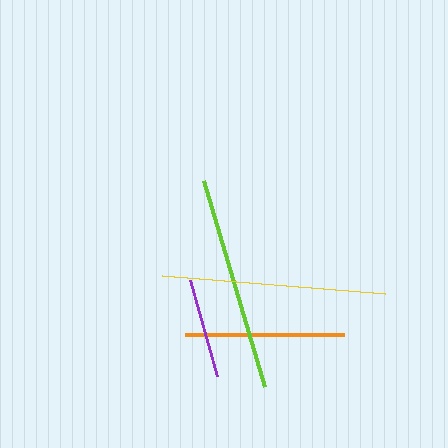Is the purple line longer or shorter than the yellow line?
The yellow line is longer than the purple line.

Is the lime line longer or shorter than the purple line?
The lime line is longer than the purple line.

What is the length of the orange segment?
The orange segment is approximately 159 pixels long.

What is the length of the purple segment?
The purple segment is approximately 100 pixels long.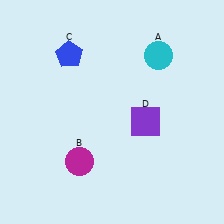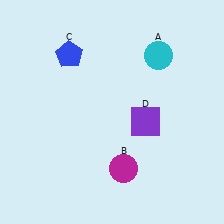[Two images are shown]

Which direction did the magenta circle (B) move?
The magenta circle (B) moved right.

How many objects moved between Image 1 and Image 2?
1 object moved between the two images.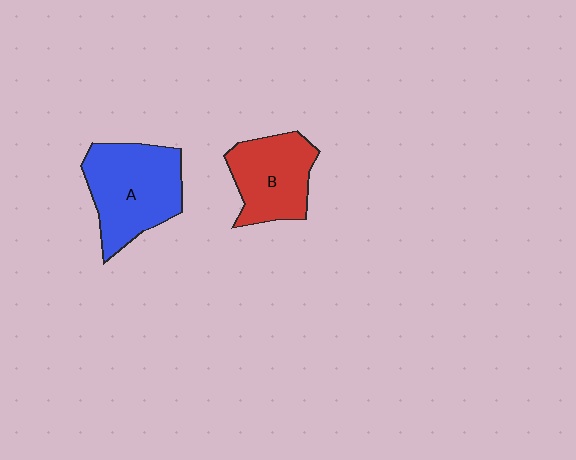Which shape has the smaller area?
Shape B (red).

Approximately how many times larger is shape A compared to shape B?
Approximately 1.3 times.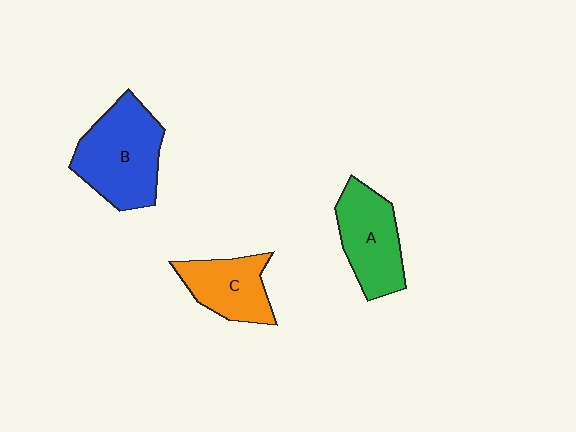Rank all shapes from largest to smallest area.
From largest to smallest: B (blue), A (green), C (orange).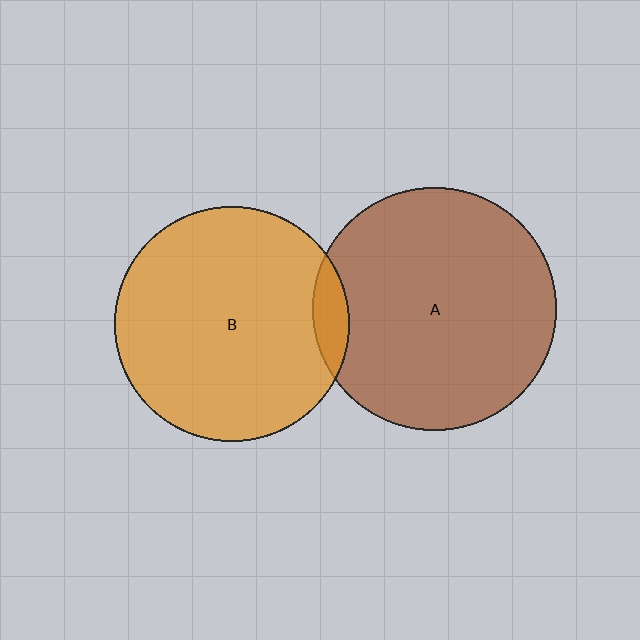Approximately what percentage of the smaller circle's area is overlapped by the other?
Approximately 5%.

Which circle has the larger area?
Circle A (brown).